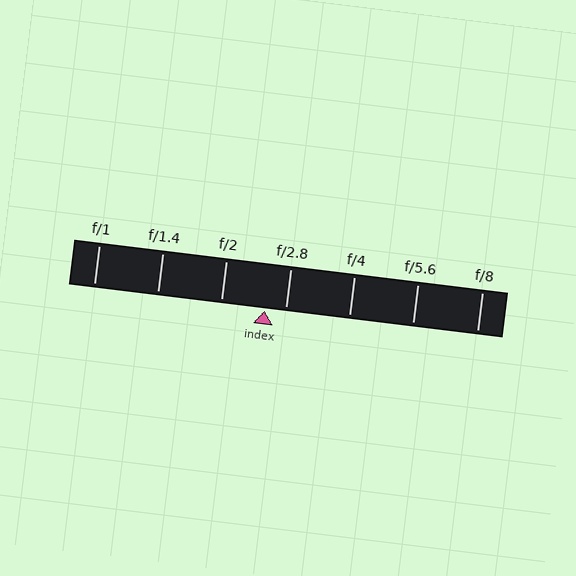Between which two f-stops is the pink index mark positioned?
The index mark is between f/2 and f/2.8.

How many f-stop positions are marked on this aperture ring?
There are 7 f-stop positions marked.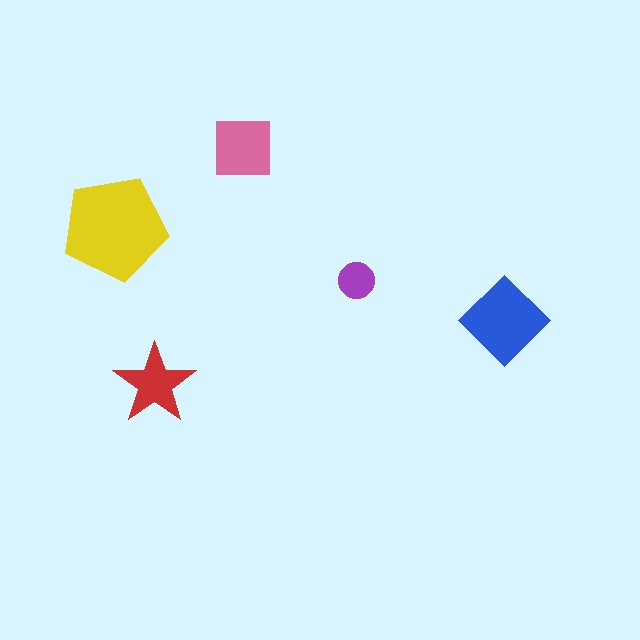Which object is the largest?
The yellow pentagon.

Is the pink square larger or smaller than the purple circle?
Larger.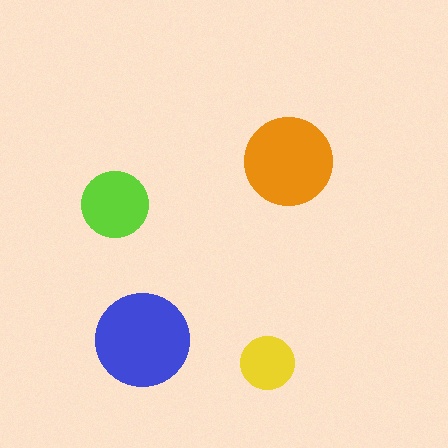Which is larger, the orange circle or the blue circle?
The blue one.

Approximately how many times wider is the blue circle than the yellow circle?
About 1.5 times wider.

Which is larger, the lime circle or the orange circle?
The orange one.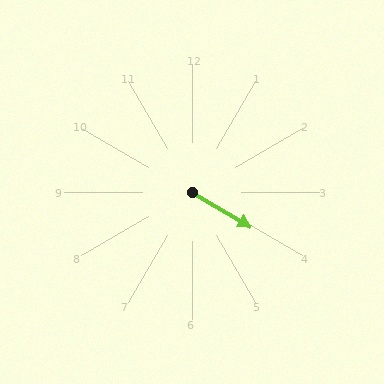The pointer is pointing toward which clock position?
Roughly 4 o'clock.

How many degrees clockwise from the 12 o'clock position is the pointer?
Approximately 121 degrees.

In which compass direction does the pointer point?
Southeast.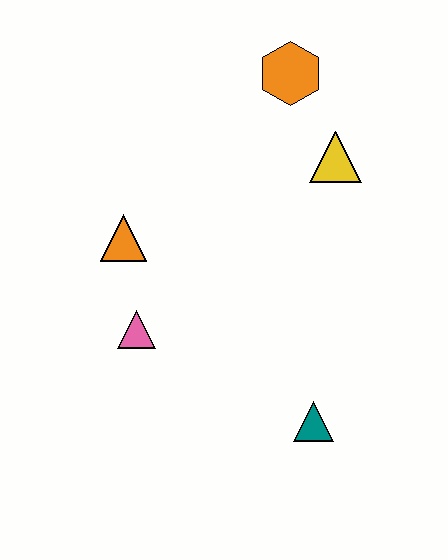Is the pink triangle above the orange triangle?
No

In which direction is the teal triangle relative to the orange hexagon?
The teal triangle is below the orange hexagon.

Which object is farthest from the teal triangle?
The orange hexagon is farthest from the teal triangle.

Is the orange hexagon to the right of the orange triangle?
Yes